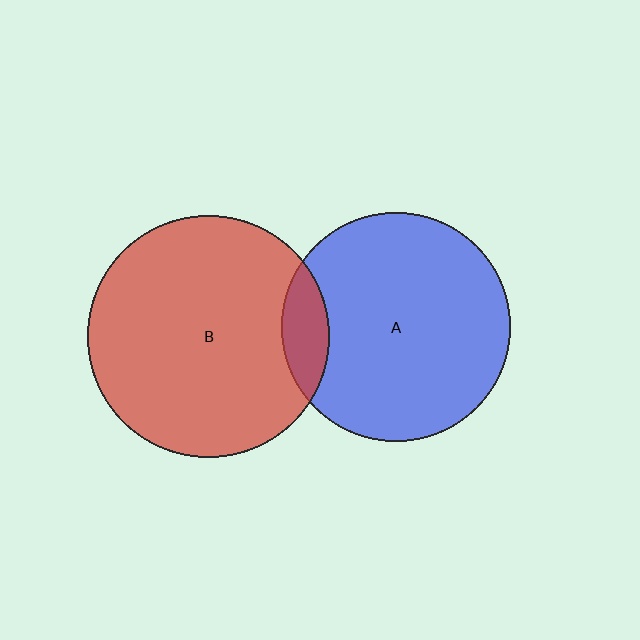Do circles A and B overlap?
Yes.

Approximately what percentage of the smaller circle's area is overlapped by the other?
Approximately 10%.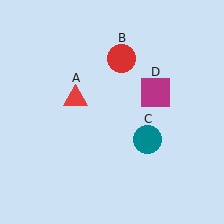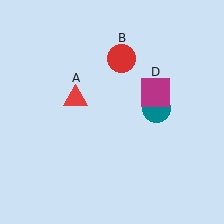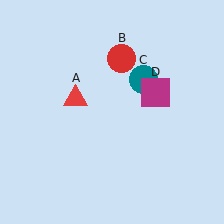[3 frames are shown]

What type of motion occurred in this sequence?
The teal circle (object C) rotated counterclockwise around the center of the scene.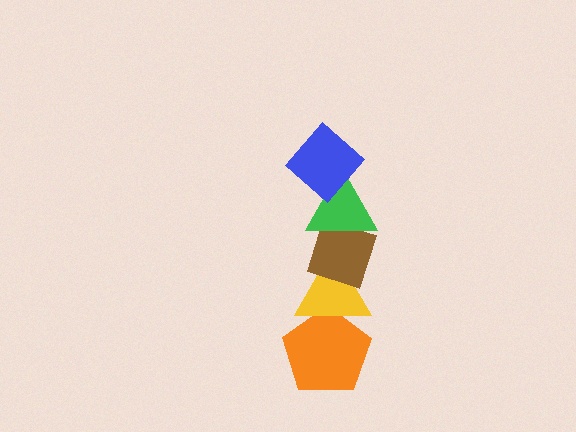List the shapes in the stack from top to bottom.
From top to bottom: the blue diamond, the green triangle, the brown diamond, the yellow triangle, the orange pentagon.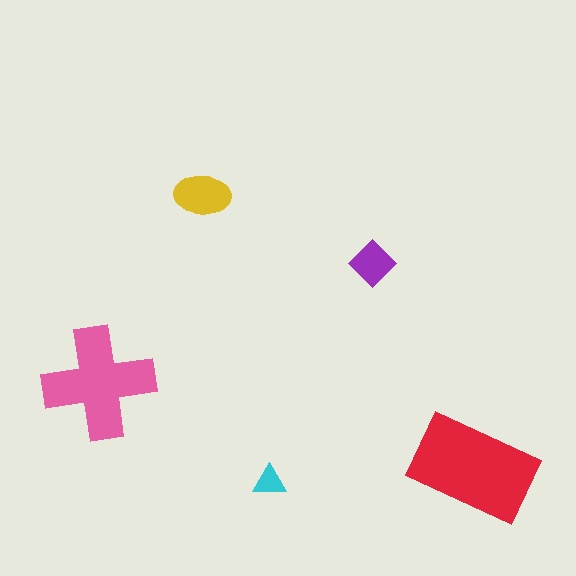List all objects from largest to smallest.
The red rectangle, the pink cross, the yellow ellipse, the purple diamond, the cyan triangle.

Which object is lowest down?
The cyan triangle is bottommost.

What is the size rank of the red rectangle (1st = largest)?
1st.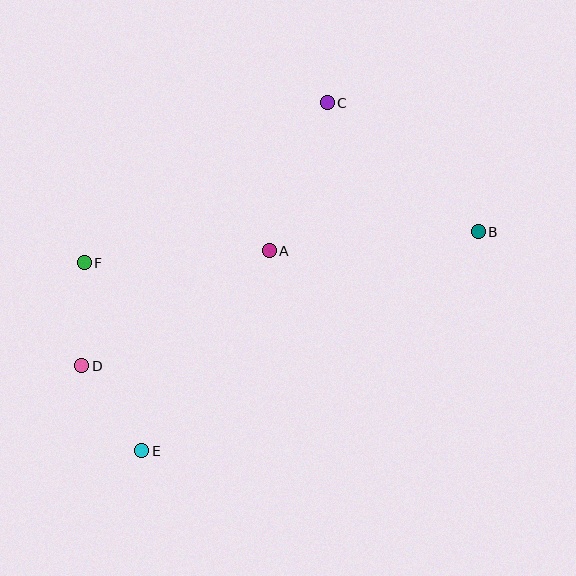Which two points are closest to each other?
Points D and F are closest to each other.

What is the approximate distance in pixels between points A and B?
The distance between A and B is approximately 210 pixels.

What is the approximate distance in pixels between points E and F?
The distance between E and F is approximately 197 pixels.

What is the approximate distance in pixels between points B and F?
The distance between B and F is approximately 395 pixels.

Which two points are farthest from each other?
Points B and D are farthest from each other.